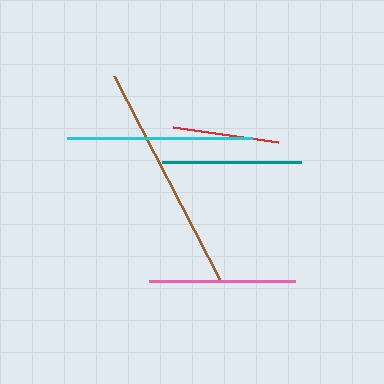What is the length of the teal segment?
The teal segment is approximately 139 pixels long.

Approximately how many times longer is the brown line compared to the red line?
The brown line is approximately 2.2 times the length of the red line.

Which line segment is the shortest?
The red line is the shortest at approximately 106 pixels.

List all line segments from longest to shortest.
From longest to shortest: brown, cyan, pink, teal, red.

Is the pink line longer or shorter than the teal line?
The pink line is longer than the teal line.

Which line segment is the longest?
The brown line is the longest at approximately 232 pixels.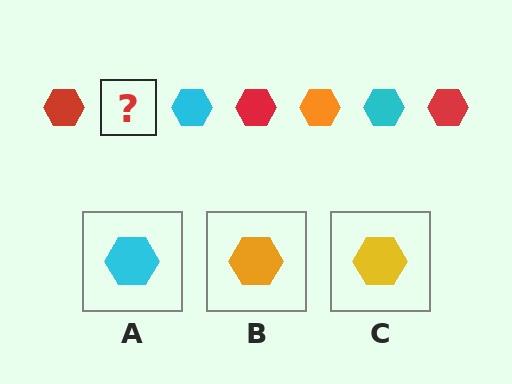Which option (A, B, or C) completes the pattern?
B.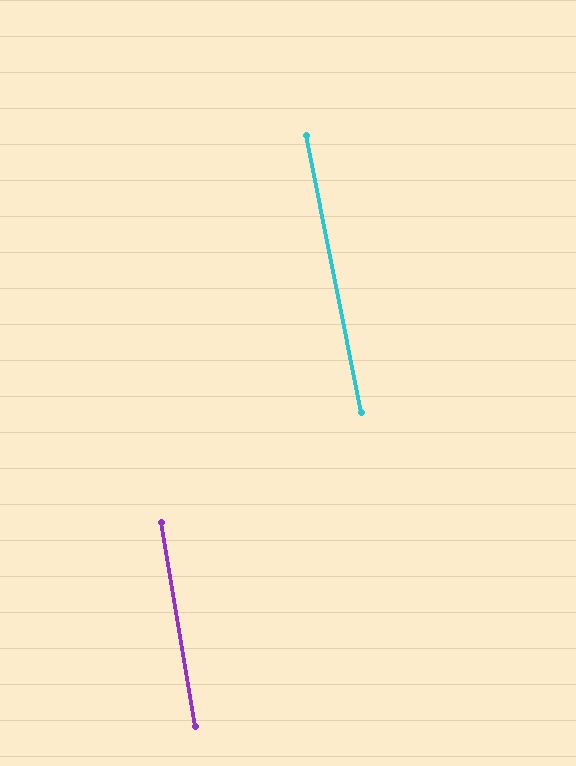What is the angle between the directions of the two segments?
Approximately 2 degrees.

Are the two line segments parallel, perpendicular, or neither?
Parallel — their directions differ by only 1.8°.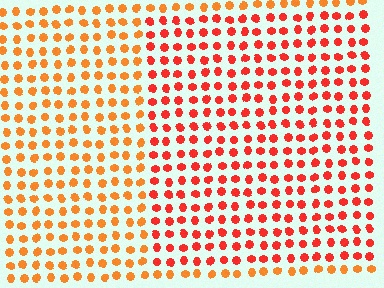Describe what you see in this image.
The image is filled with small orange elements in a uniform arrangement. A rectangle-shaped region is visible where the elements are tinted to a slightly different hue, forming a subtle color boundary.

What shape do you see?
I see a rectangle.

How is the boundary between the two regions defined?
The boundary is defined purely by a slight shift in hue (about 27 degrees). Spacing, size, and orientation are identical on both sides.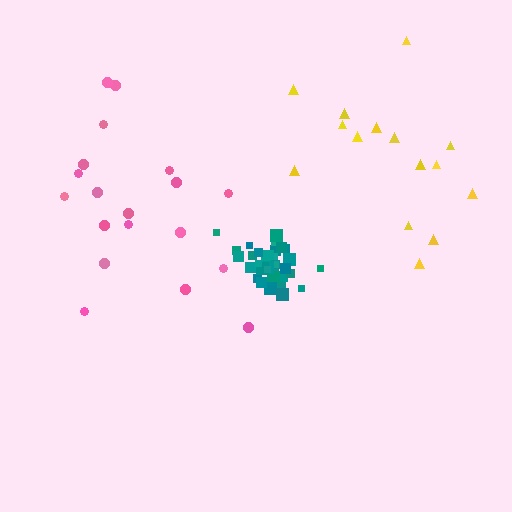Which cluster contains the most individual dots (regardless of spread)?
Teal (34).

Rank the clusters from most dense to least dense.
teal, pink, yellow.